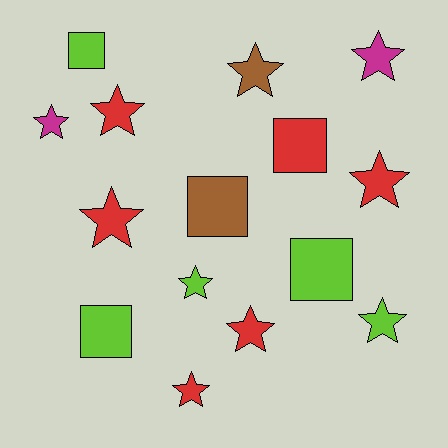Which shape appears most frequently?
Star, with 10 objects.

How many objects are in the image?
There are 15 objects.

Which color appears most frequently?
Red, with 6 objects.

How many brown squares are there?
There is 1 brown square.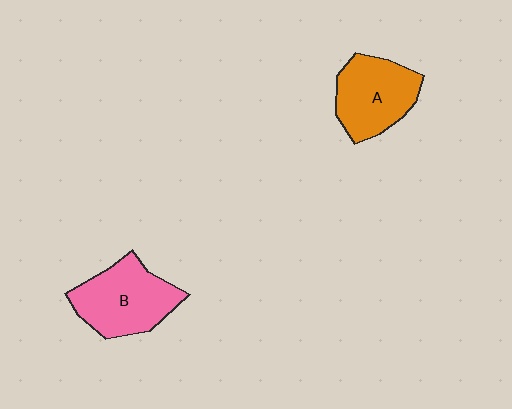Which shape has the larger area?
Shape B (pink).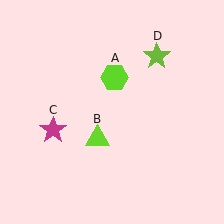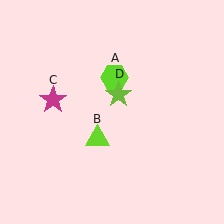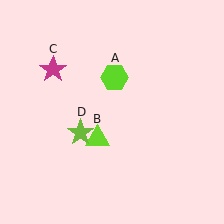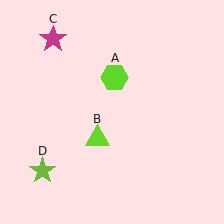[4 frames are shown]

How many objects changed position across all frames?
2 objects changed position: magenta star (object C), lime star (object D).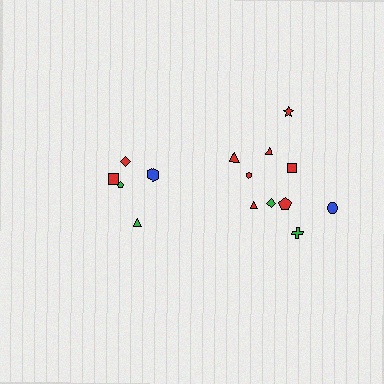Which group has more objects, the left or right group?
The right group.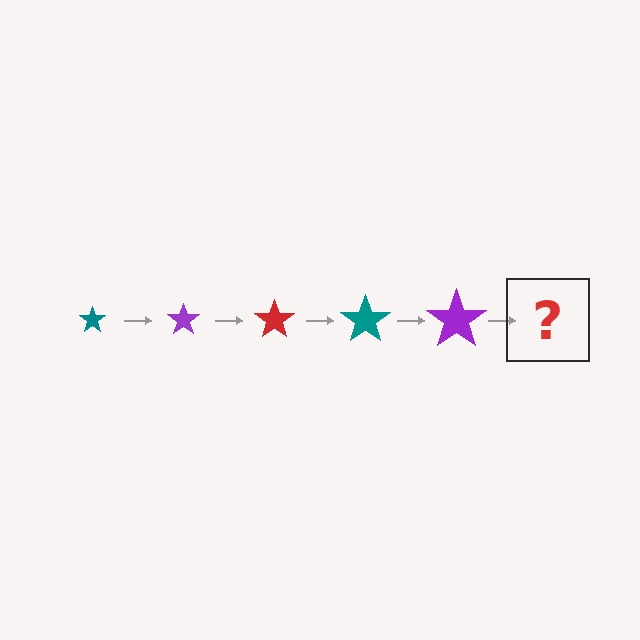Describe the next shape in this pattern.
It should be a red star, larger than the previous one.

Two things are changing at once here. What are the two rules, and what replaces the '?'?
The two rules are that the star grows larger each step and the color cycles through teal, purple, and red. The '?' should be a red star, larger than the previous one.